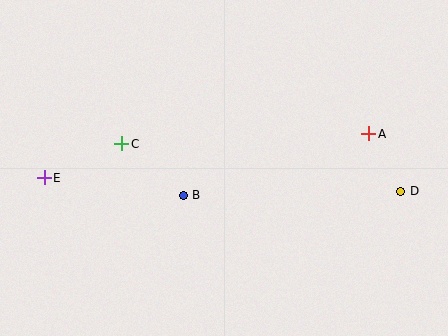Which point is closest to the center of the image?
Point B at (183, 195) is closest to the center.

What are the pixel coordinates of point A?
Point A is at (369, 134).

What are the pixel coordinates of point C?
Point C is at (122, 144).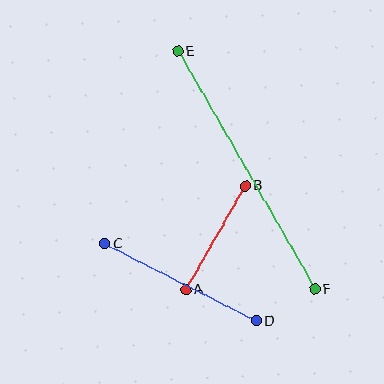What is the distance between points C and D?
The distance is approximately 170 pixels.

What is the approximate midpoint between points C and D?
The midpoint is at approximately (181, 282) pixels.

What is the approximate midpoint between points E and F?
The midpoint is at approximately (246, 170) pixels.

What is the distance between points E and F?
The distance is approximately 274 pixels.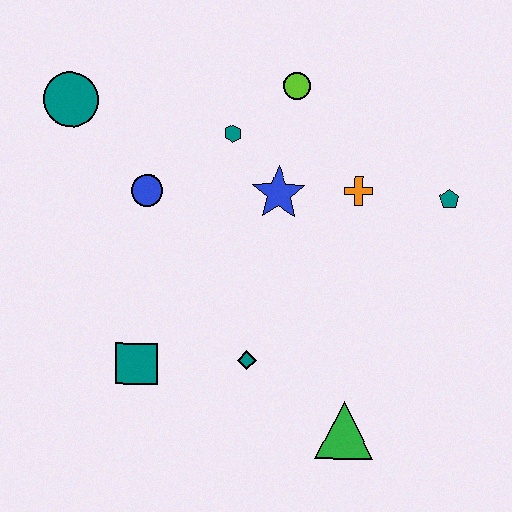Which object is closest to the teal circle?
The blue circle is closest to the teal circle.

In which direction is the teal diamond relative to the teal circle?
The teal diamond is below the teal circle.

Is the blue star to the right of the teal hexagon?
Yes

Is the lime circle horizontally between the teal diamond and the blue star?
No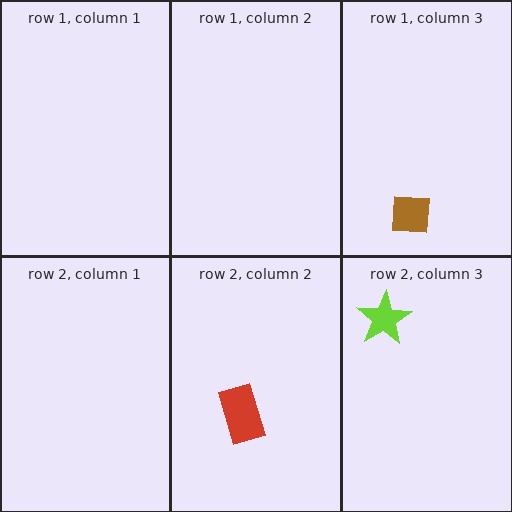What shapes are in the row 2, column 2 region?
The red rectangle.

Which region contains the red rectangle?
The row 2, column 2 region.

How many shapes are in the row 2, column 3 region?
1.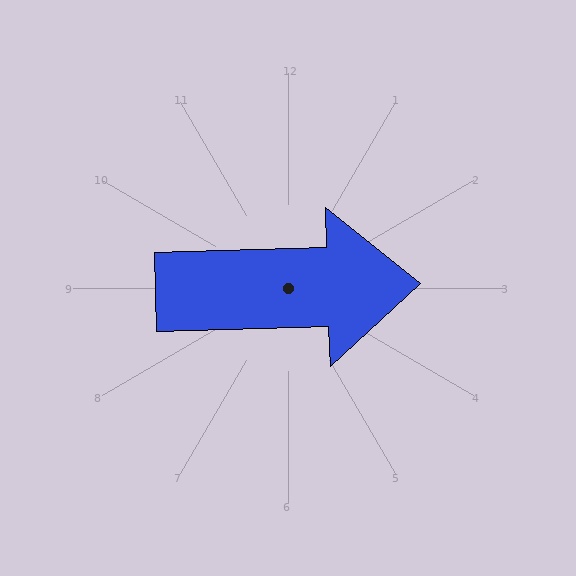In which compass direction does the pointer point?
East.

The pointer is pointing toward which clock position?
Roughly 3 o'clock.